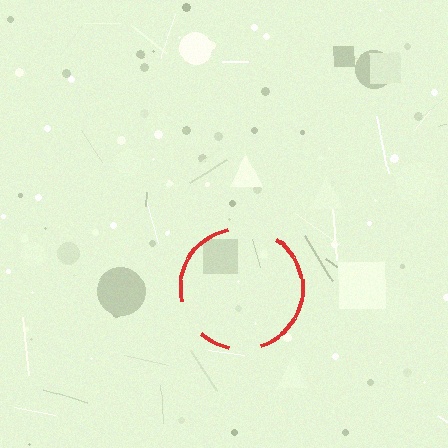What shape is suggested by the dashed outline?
The dashed outline suggests a circle.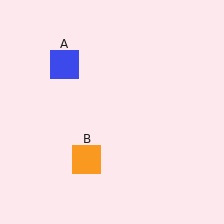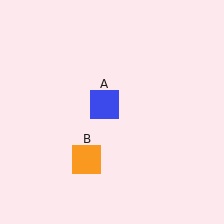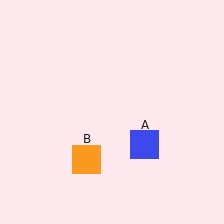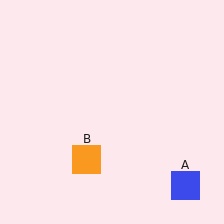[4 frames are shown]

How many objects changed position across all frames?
1 object changed position: blue square (object A).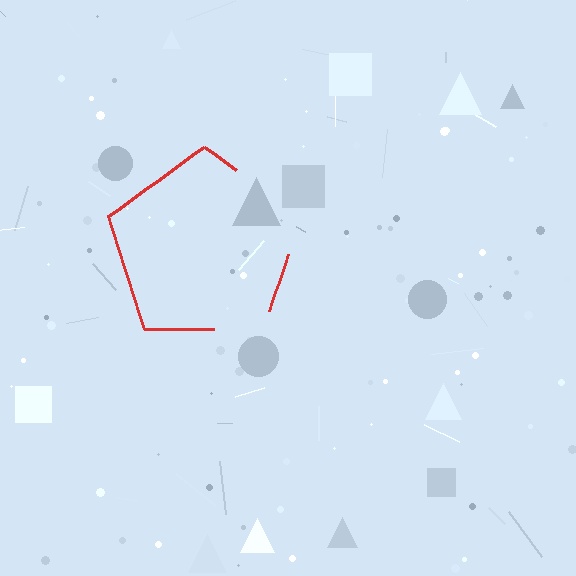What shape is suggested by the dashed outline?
The dashed outline suggests a pentagon.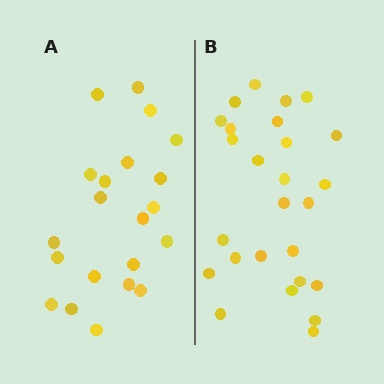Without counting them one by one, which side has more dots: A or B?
Region B (the right region) has more dots.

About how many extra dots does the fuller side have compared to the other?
Region B has about 5 more dots than region A.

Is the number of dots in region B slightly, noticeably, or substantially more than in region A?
Region B has only slightly more — the two regions are fairly close. The ratio is roughly 1.2 to 1.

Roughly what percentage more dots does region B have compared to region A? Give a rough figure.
About 25% more.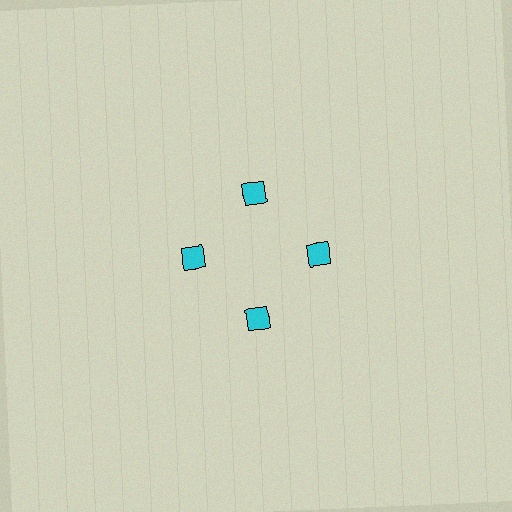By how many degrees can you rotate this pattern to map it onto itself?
The pattern maps onto itself every 90 degrees of rotation.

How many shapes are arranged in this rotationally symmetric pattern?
There are 4 shapes, arranged in 4 groups of 1.